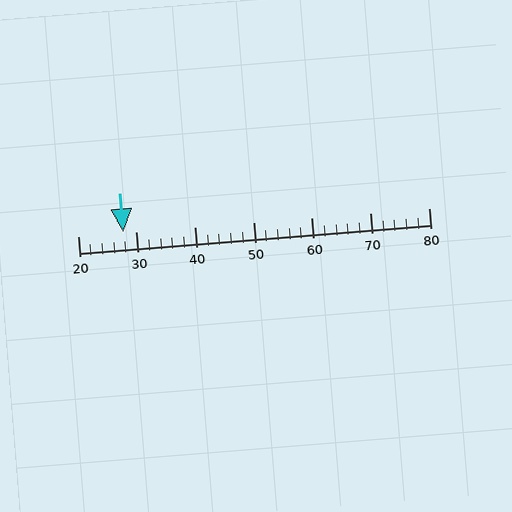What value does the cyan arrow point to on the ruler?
The cyan arrow points to approximately 28.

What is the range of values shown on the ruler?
The ruler shows values from 20 to 80.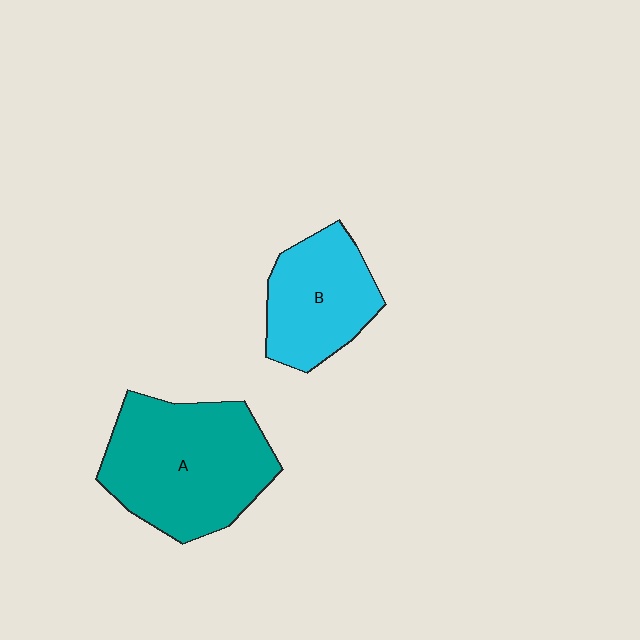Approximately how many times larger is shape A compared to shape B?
Approximately 1.6 times.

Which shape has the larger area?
Shape A (teal).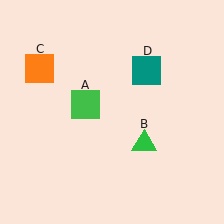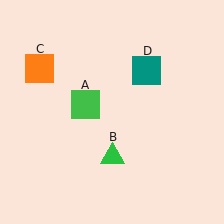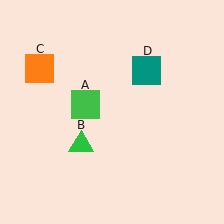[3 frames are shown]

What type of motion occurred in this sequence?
The green triangle (object B) rotated clockwise around the center of the scene.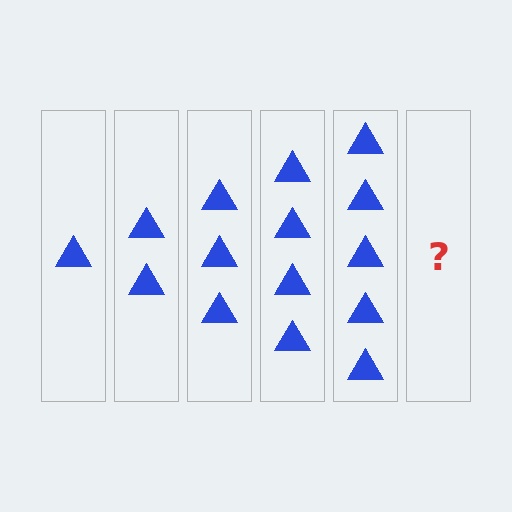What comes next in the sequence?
The next element should be 6 triangles.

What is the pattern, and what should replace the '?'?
The pattern is that each step adds one more triangle. The '?' should be 6 triangles.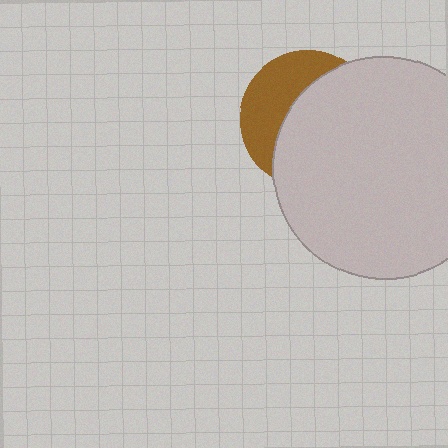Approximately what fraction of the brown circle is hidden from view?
Roughly 63% of the brown circle is hidden behind the light gray circle.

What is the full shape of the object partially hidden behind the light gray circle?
The partially hidden object is a brown circle.